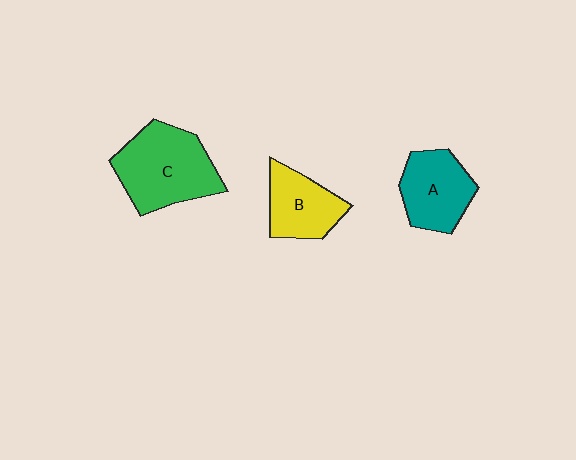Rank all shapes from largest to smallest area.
From largest to smallest: C (green), A (teal), B (yellow).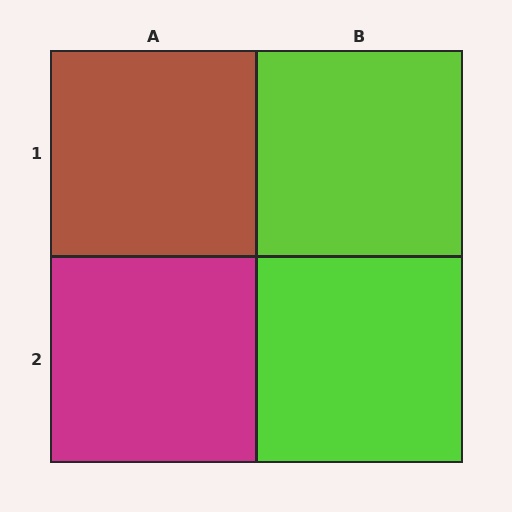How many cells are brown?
1 cell is brown.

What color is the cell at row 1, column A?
Brown.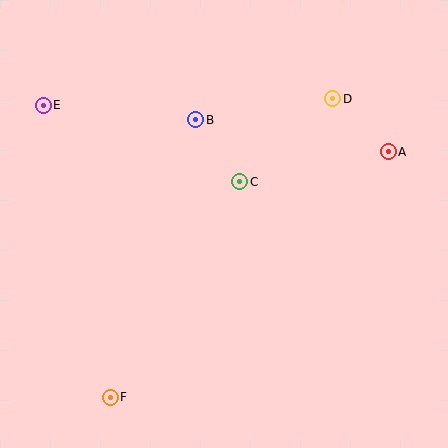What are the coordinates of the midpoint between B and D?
The midpoint between B and D is at (264, 109).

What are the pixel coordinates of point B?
Point B is at (196, 120).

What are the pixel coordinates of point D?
Point D is at (333, 99).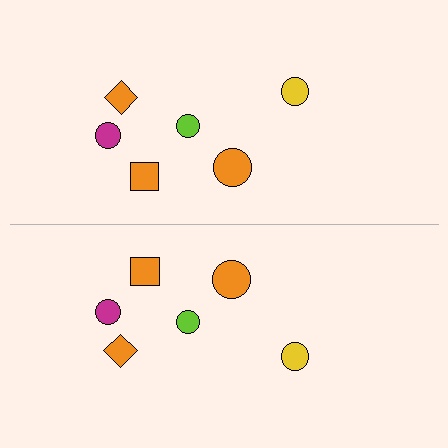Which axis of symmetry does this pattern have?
The pattern has a horizontal axis of symmetry running through the center of the image.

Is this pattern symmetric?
Yes, this pattern has bilateral (reflection) symmetry.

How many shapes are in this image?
There are 12 shapes in this image.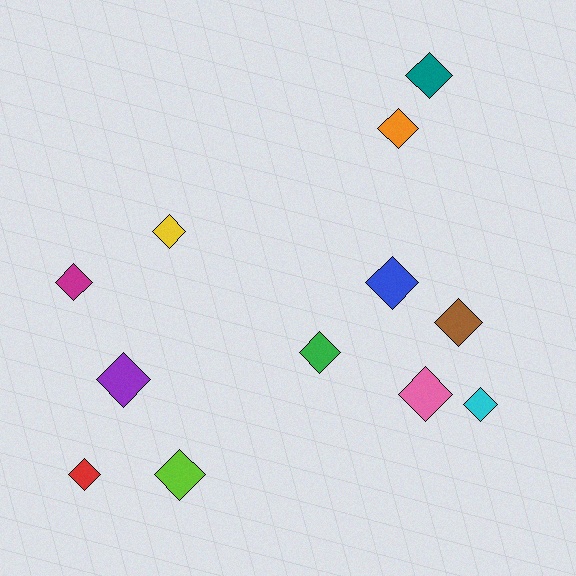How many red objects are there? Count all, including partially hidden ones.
There is 1 red object.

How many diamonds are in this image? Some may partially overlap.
There are 12 diamonds.